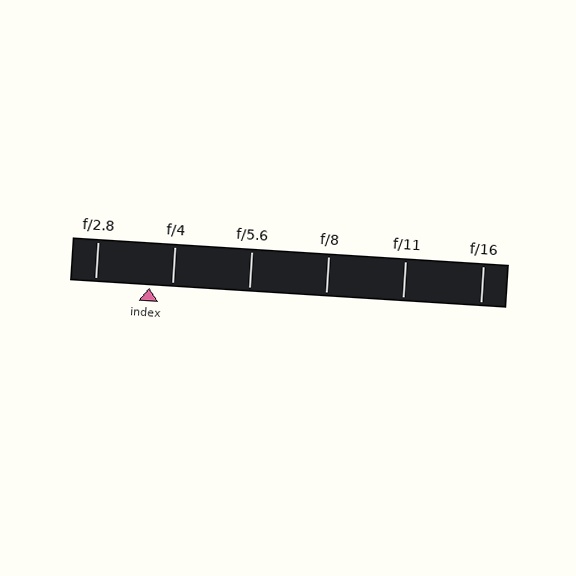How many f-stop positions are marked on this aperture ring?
There are 6 f-stop positions marked.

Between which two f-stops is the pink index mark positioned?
The index mark is between f/2.8 and f/4.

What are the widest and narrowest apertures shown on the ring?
The widest aperture shown is f/2.8 and the narrowest is f/16.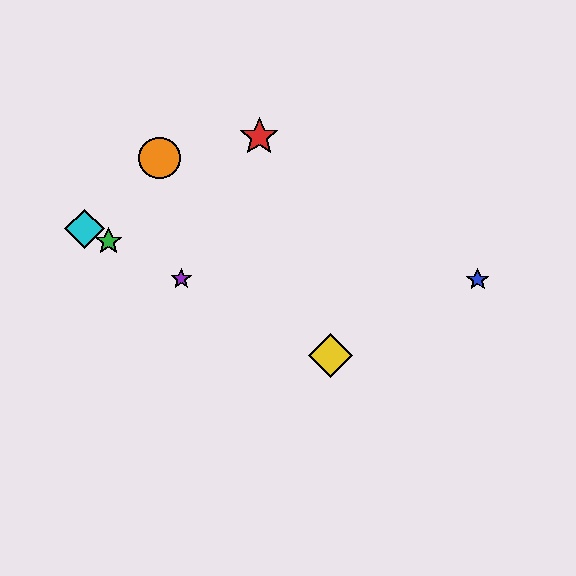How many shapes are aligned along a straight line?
4 shapes (the green star, the yellow diamond, the purple star, the cyan diamond) are aligned along a straight line.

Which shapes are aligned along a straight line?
The green star, the yellow diamond, the purple star, the cyan diamond are aligned along a straight line.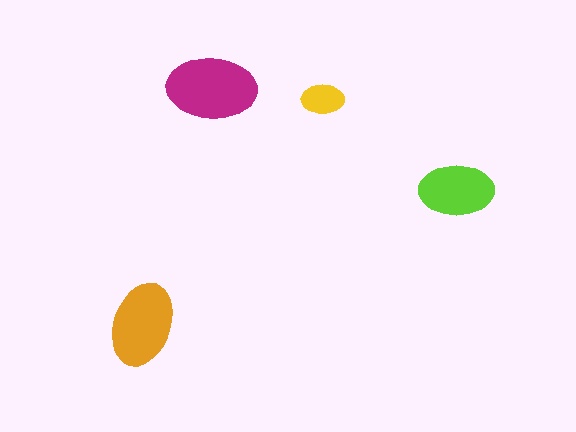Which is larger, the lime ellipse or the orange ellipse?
The orange one.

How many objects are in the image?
There are 4 objects in the image.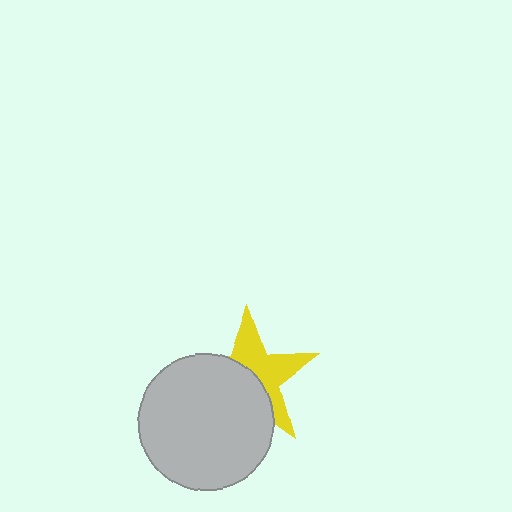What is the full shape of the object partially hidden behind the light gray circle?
The partially hidden object is a yellow star.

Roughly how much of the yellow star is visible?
About half of it is visible (roughly 48%).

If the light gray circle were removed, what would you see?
You would see the complete yellow star.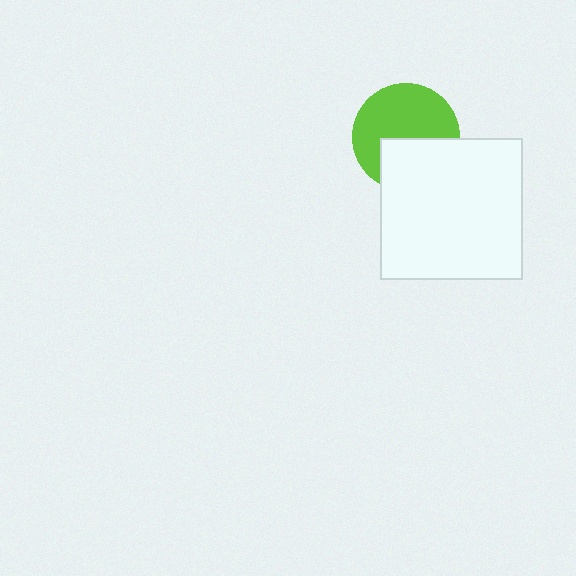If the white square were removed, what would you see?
You would see the complete lime circle.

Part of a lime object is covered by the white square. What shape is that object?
It is a circle.